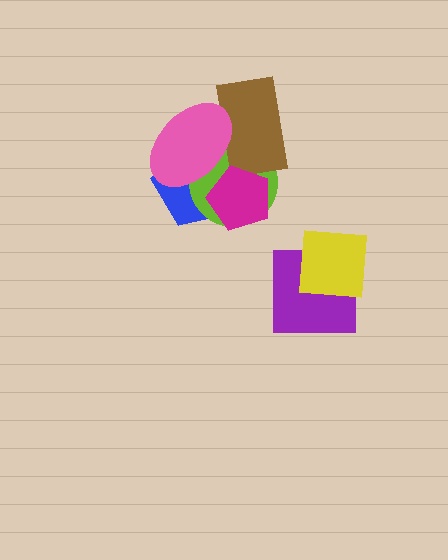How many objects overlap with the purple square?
1 object overlaps with the purple square.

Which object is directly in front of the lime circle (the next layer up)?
The brown rectangle is directly in front of the lime circle.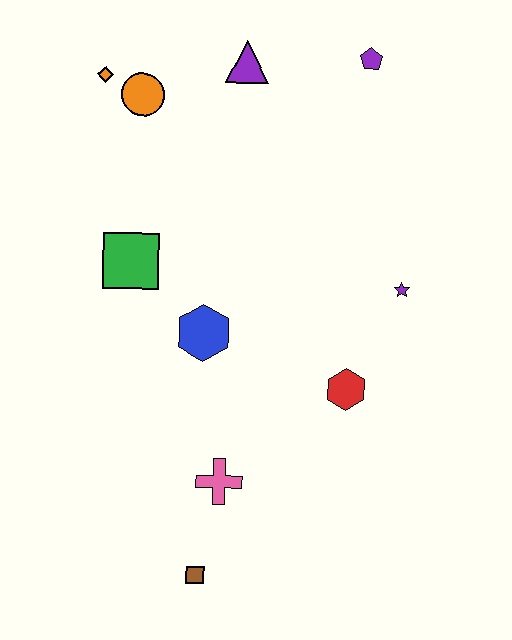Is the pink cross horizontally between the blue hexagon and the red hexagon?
Yes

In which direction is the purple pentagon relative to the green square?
The purple pentagon is to the right of the green square.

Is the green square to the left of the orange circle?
Yes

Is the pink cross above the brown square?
Yes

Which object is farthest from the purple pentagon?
The brown square is farthest from the purple pentagon.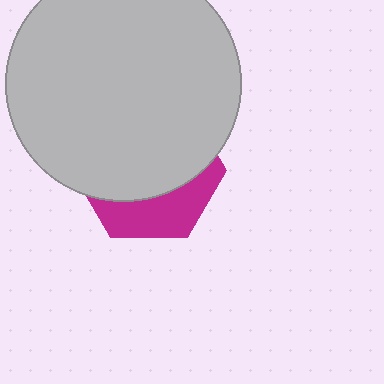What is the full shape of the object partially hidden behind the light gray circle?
The partially hidden object is a magenta hexagon.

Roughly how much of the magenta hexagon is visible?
A small part of it is visible (roughly 32%).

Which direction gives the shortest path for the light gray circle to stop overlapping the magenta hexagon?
Moving up gives the shortest separation.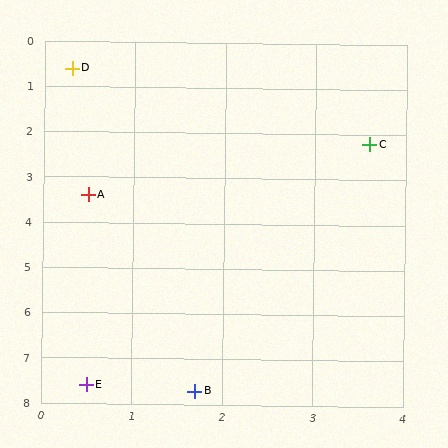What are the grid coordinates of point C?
Point C is at approximately (3.6, 2.2).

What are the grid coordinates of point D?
Point D is at approximately (0.3, 0.6).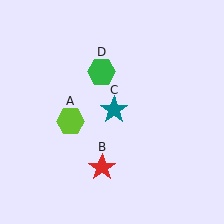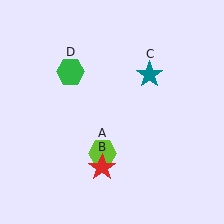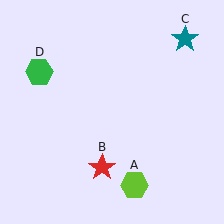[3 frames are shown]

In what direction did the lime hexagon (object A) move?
The lime hexagon (object A) moved down and to the right.